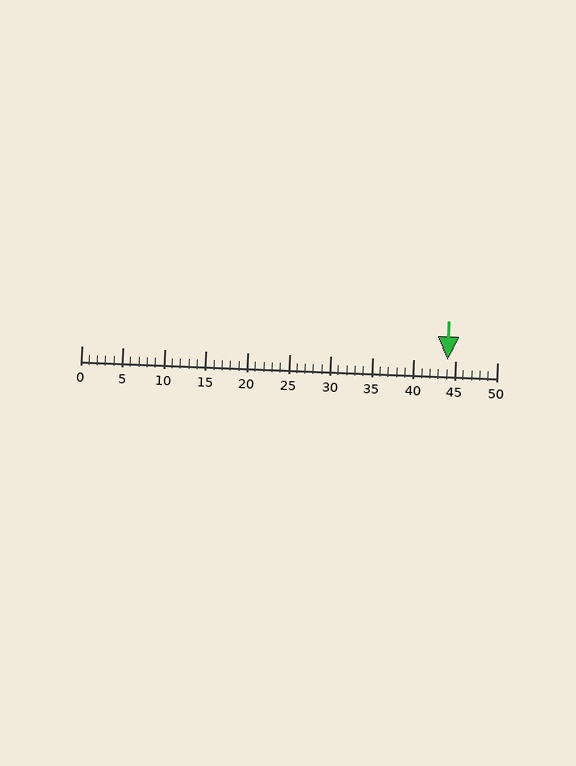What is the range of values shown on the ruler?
The ruler shows values from 0 to 50.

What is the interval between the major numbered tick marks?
The major tick marks are spaced 5 units apart.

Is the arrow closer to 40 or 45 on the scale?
The arrow is closer to 45.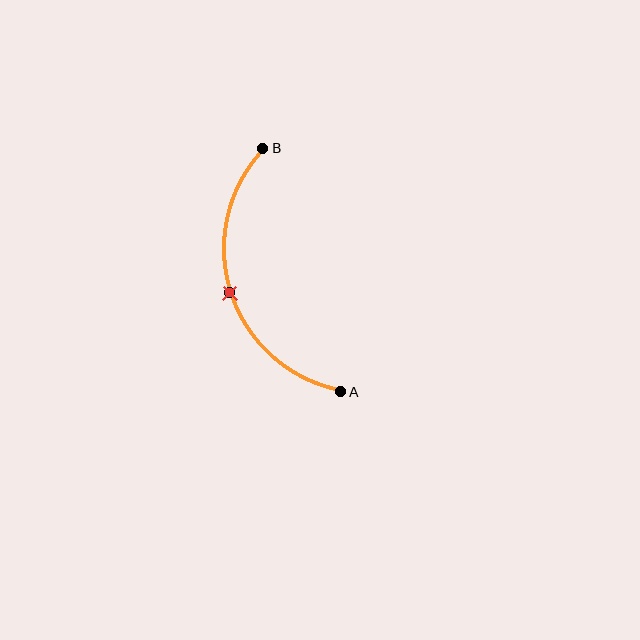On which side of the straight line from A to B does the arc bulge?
The arc bulges to the left of the straight line connecting A and B.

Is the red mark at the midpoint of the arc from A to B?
Yes. The red mark lies on the arc at equal arc-length from both A and B — it is the arc midpoint.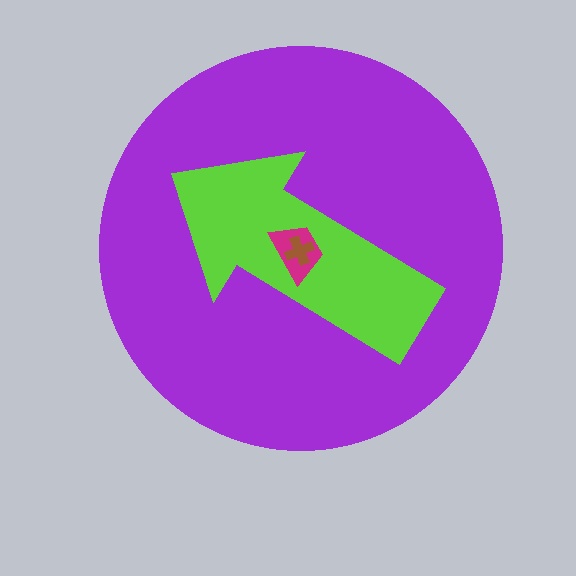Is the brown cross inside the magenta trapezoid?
Yes.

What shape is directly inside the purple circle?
The lime arrow.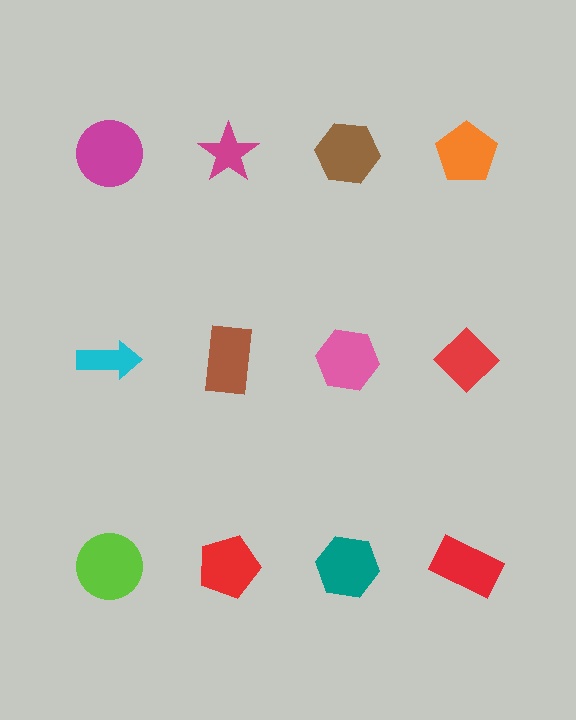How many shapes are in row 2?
4 shapes.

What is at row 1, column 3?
A brown hexagon.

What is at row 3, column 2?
A red pentagon.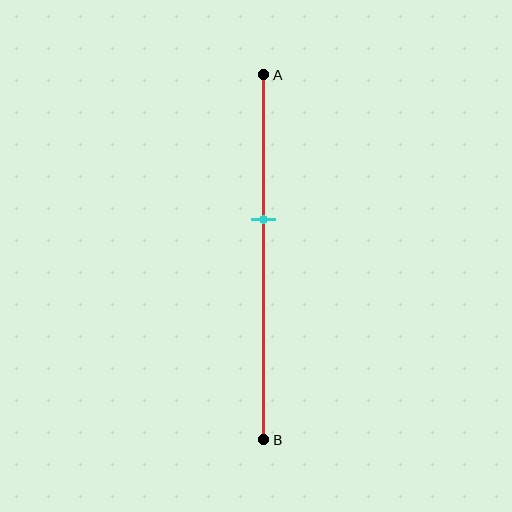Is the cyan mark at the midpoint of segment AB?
No, the mark is at about 40% from A, not at the 50% midpoint.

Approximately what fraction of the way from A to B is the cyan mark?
The cyan mark is approximately 40% of the way from A to B.